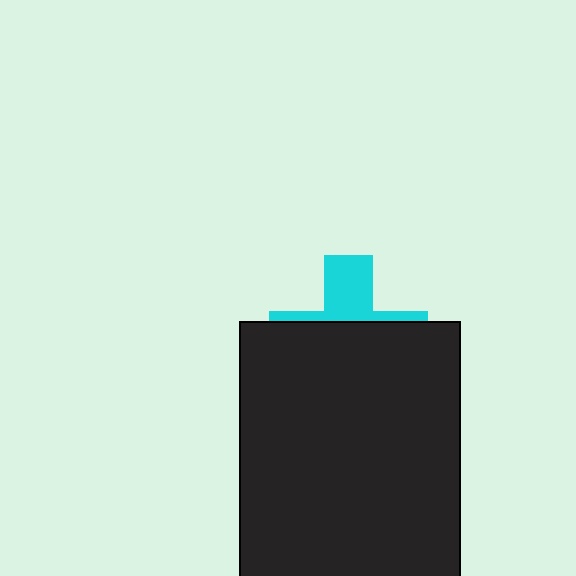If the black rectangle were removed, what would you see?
You would see the complete cyan cross.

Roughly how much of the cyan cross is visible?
A small part of it is visible (roughly 33%).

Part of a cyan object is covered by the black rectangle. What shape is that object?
It is a cross.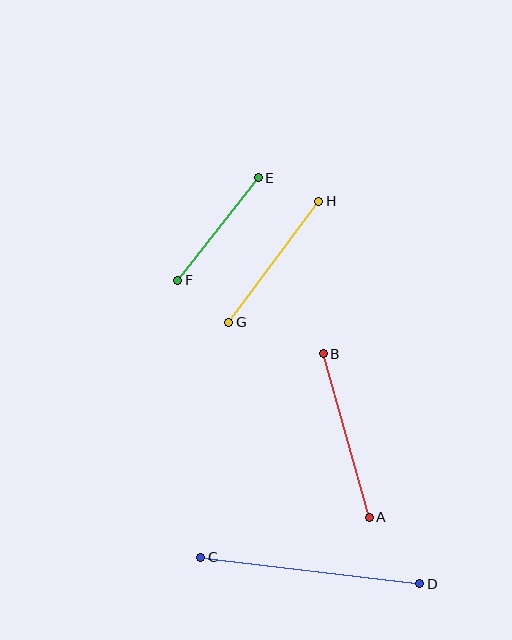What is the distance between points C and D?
The distance is approximately 221 pixels.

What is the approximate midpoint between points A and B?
The midpoint is at approximately (346, 436) pixels.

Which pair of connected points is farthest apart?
Points C and D are farthest apart.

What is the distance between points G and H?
The distance is approximately 151 pixels.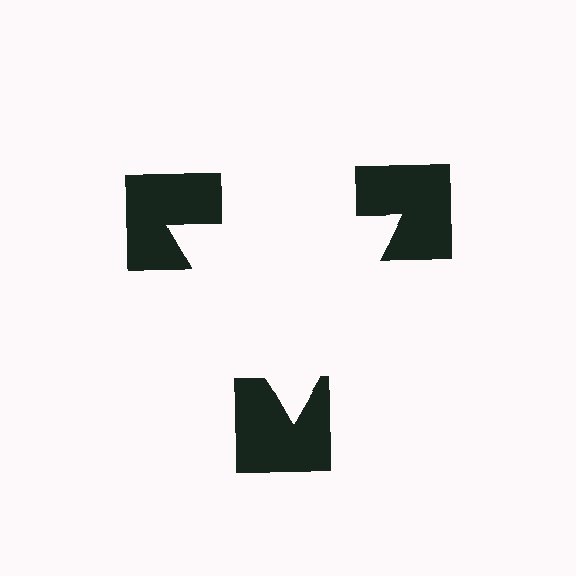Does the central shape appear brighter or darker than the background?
It typically appears slightly brighter than the background, even though no actual brightness change is drawn.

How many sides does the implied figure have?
3 sides.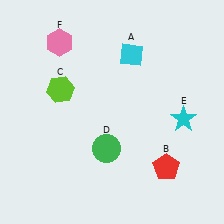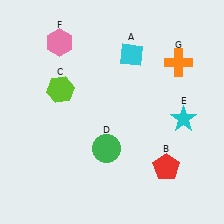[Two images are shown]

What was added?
An orange cross (G) was added in Image 2.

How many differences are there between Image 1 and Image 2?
There is 1 difference between the two images.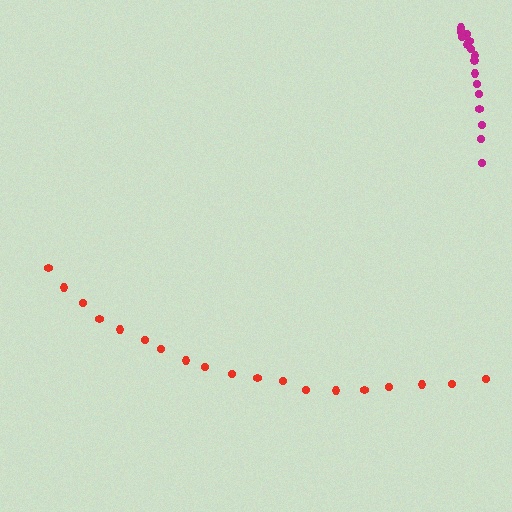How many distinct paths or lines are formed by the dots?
There are 2 distinct paths.